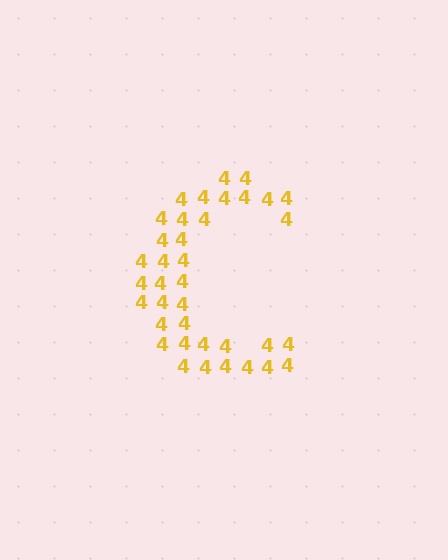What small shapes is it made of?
It is made of small digit 4's.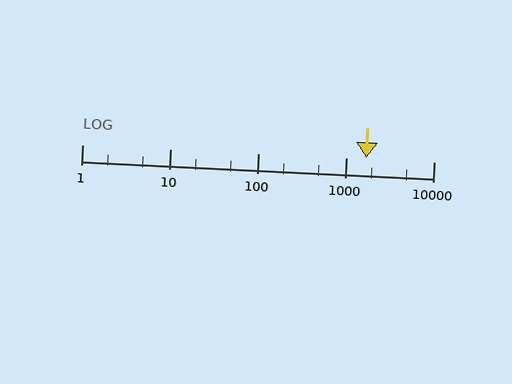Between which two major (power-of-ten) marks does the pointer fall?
The pointer is between 1000 and 10000.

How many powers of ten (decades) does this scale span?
The scale spans 4 decades, from 1 to 10000.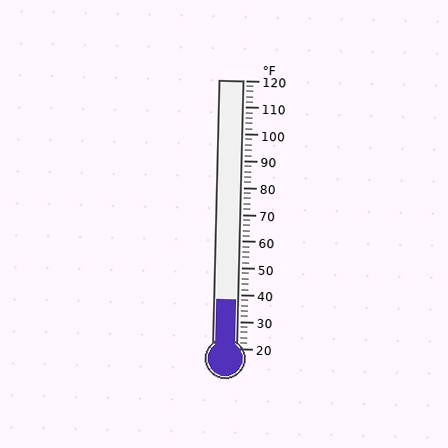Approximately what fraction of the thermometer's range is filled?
The thermometer is filled to approximately 20% of its range.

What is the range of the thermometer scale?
The thermometer scale ranges from 20°F to 120°F.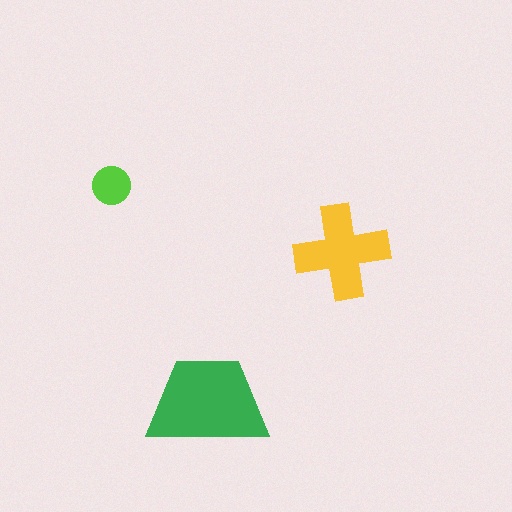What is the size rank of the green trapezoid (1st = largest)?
1st.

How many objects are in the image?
There are 3 objects in the image.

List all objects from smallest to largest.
The lime circle, the yellow cross, the green trapezoid.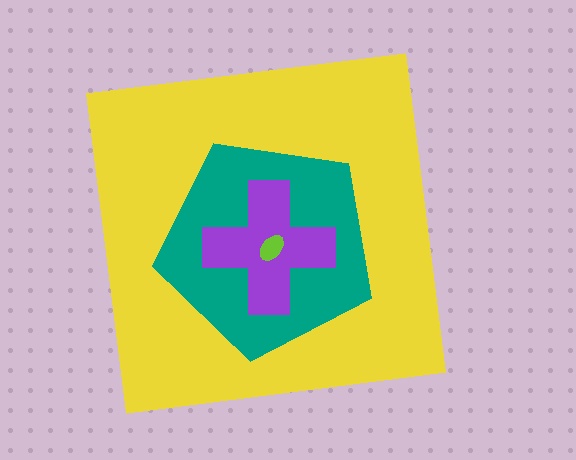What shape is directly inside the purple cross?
The lime ellipse.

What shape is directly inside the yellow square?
The teal pentagon.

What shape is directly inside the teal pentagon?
The purple cross.